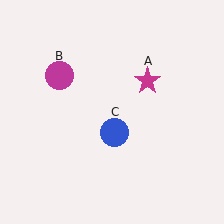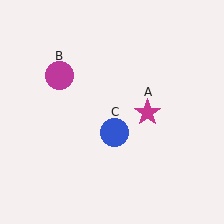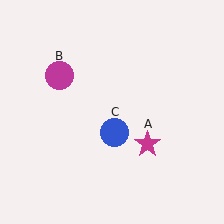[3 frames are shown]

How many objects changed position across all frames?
1 object changed position: magenta star (object A).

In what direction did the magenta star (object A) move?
The magenta star (object A) moved down.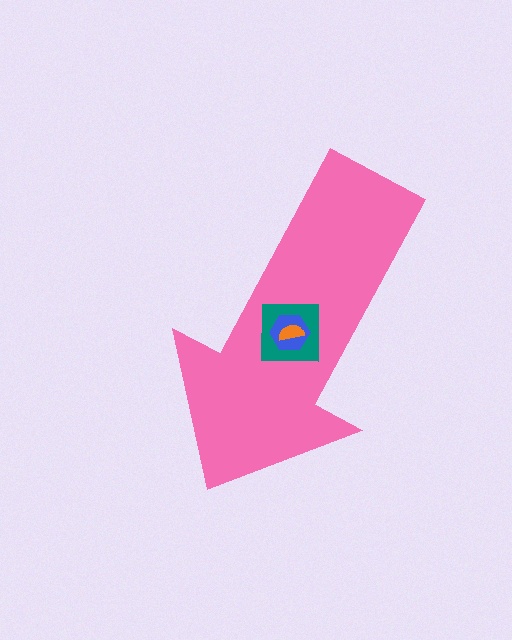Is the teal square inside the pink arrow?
Yes.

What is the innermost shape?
The orange semicircle.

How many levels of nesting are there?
4.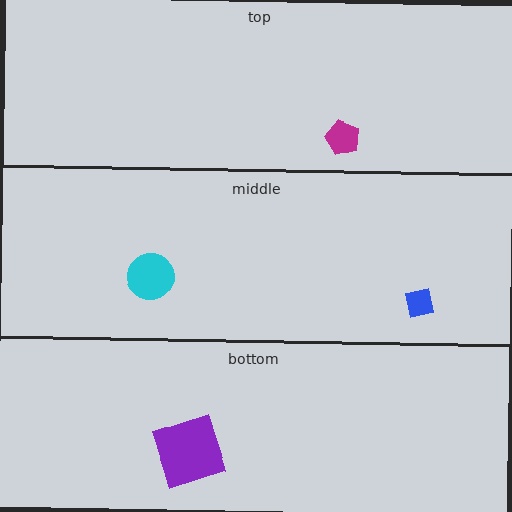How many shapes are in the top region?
1.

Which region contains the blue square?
The middle region.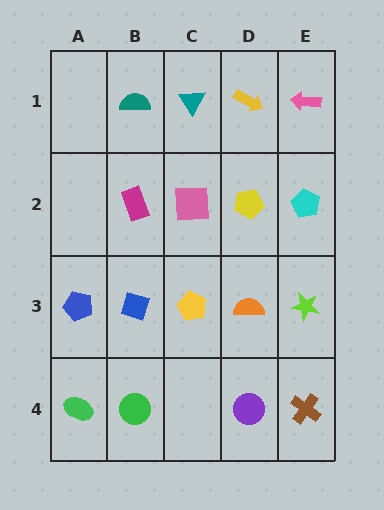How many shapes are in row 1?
4 shapes.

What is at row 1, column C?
A teal triangle.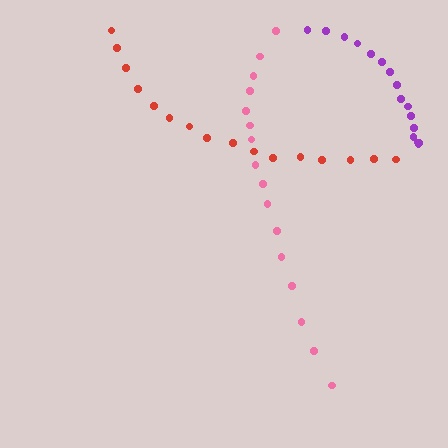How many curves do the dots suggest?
There are 3 distinct paths.